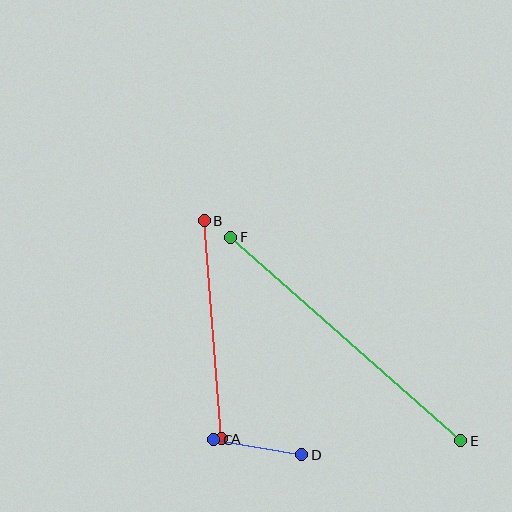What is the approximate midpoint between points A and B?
The midpoint is at approximately (213, 330) pixels.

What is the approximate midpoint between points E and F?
The midpoint is at approximately (346, 339) pixels.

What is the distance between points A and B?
The distance is approximately 219 pixels.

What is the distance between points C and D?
The distance is approximately 90 pixels.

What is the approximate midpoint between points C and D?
The midpoint is at approximately (258, 447) pixels.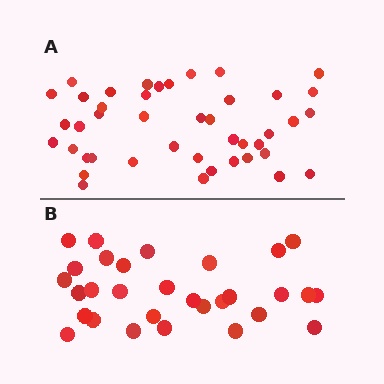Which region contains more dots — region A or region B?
Region A (the top region) has more dots.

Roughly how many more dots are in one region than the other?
Region A has approximately 15 more dots than region B.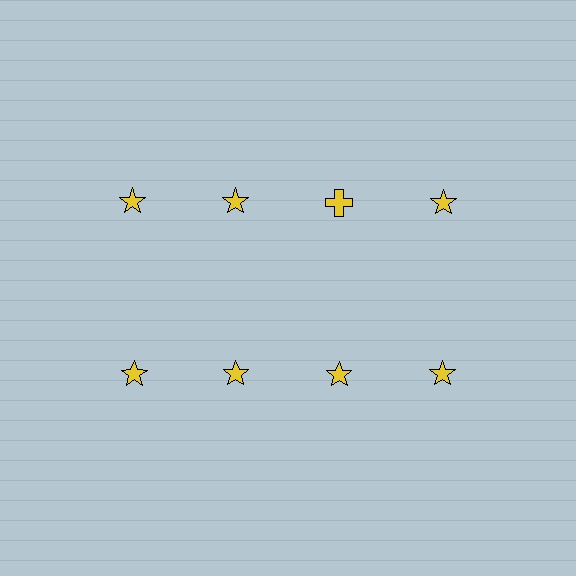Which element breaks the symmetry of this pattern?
The yellow cross in the top row, center column breaks the symmetry. All other shapes are yellow stars.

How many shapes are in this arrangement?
There are 8 shapes arranged in a grid pattern.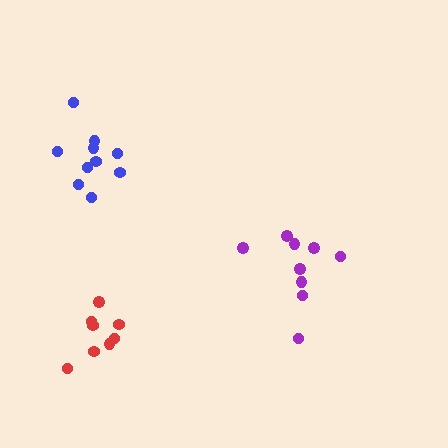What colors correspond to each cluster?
The clusters are colored: blue, purple, red.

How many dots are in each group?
Group 1: 10 dots, Group 2: 9 dots, Group 3: 8 dots (27 total).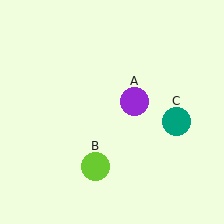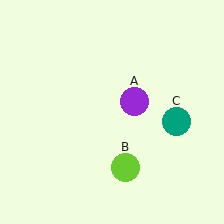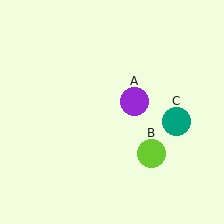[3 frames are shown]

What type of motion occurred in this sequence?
The lime circle (object B) rotated counterclockwise around the center of the scene.